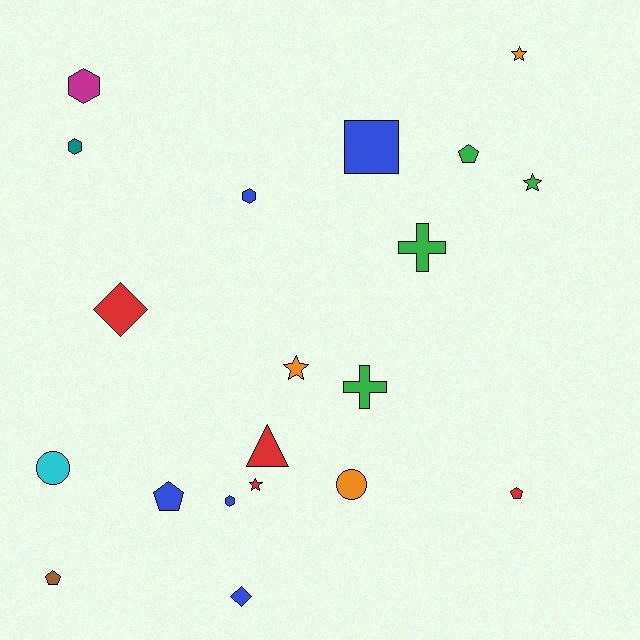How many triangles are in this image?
There is 1 triangle.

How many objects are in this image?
There are 20 objects.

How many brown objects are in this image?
There is 1 brown object.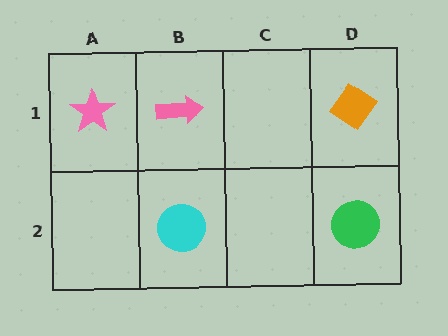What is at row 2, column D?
A green circle.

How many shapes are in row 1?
3 shapes.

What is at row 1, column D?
An orange diamond.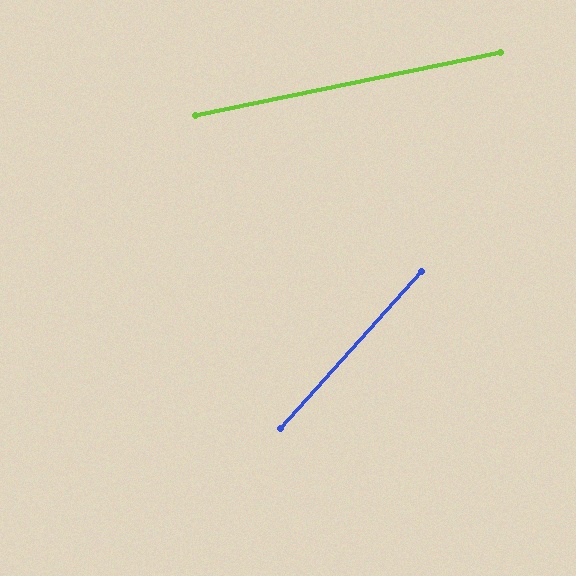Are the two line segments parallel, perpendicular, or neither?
Neither parallel nor perpendicular — they differ by about 36°.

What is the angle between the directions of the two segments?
Approximately 36 degrees.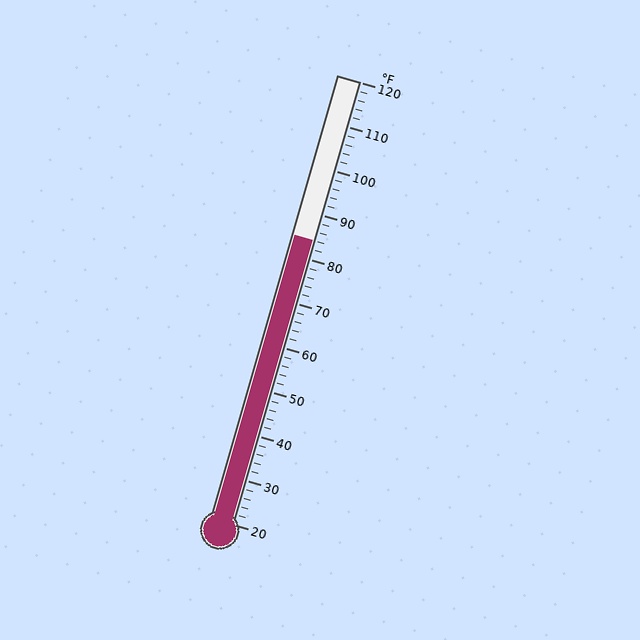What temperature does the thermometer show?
The thermometer shows approximately 84°F.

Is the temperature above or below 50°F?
The temperature is above 50°F.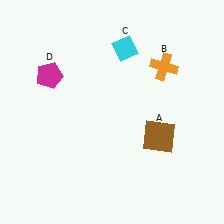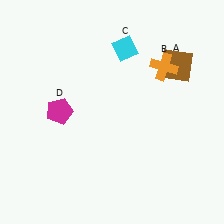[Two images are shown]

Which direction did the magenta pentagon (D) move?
The magenta pentagon (D) moved down.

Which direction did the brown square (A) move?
The brown square (A) moved up.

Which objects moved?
The objects that moved are: the brown square (A), the magenta pentagon (D).